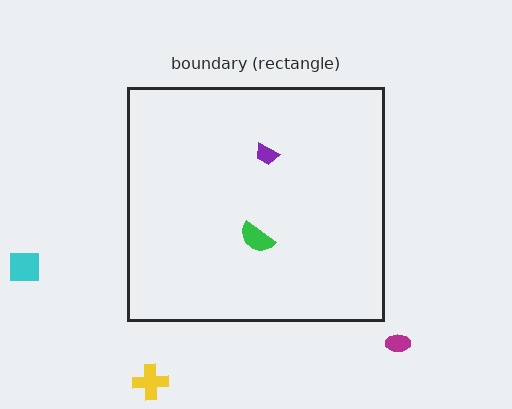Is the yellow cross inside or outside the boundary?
Outside.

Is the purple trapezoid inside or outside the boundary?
Inside.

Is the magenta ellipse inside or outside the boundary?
Outside.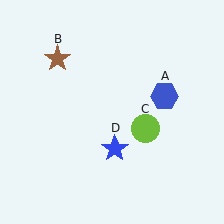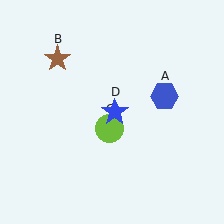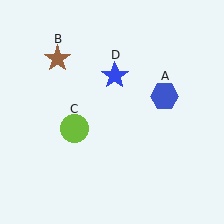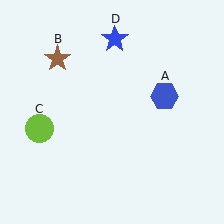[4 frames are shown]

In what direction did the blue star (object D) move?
The blue star (object D) moved up.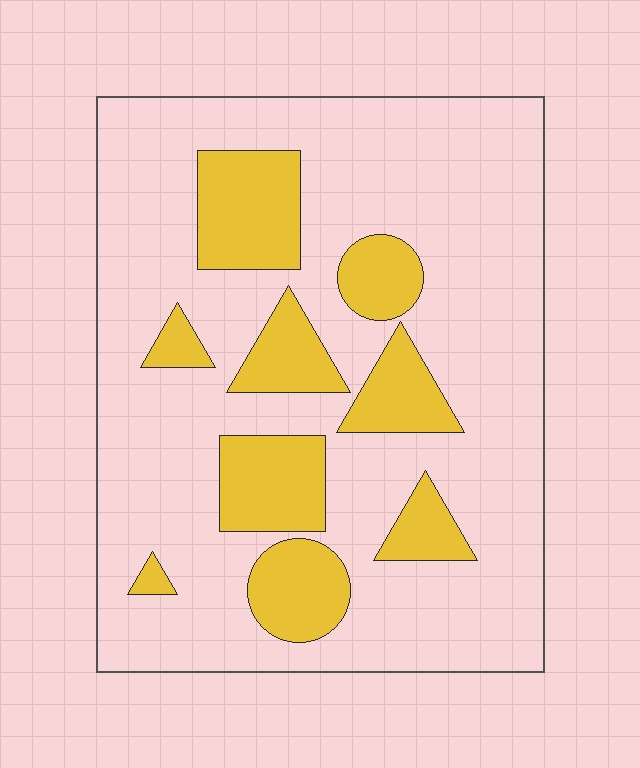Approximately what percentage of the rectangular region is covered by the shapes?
Approximately 25%.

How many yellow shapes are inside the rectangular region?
9.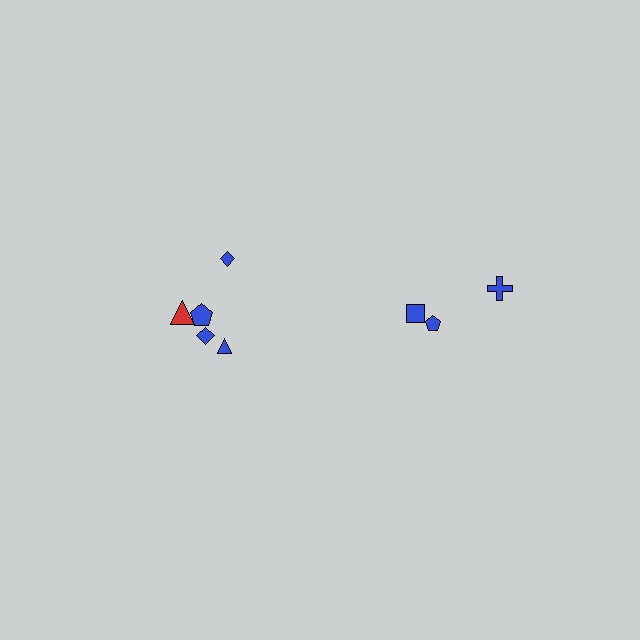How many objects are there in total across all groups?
There are 8 objects.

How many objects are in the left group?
There are 5 objects.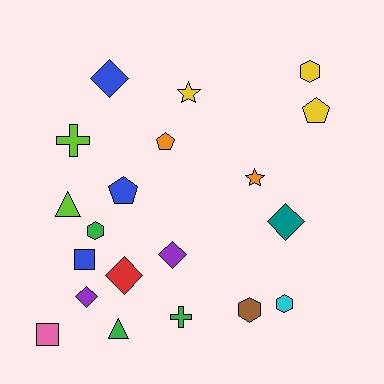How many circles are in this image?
There are no circles.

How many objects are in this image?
There are 20 objects.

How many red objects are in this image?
There is 1 red object.